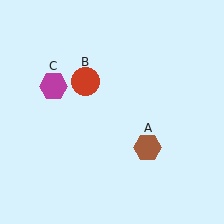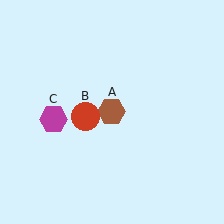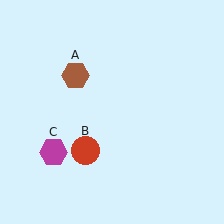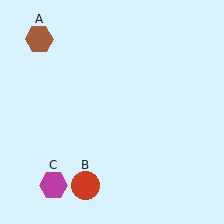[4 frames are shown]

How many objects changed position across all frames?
3 objects changed position: brown hexagon (object A), red circle (object B), magenta hexagon (object C).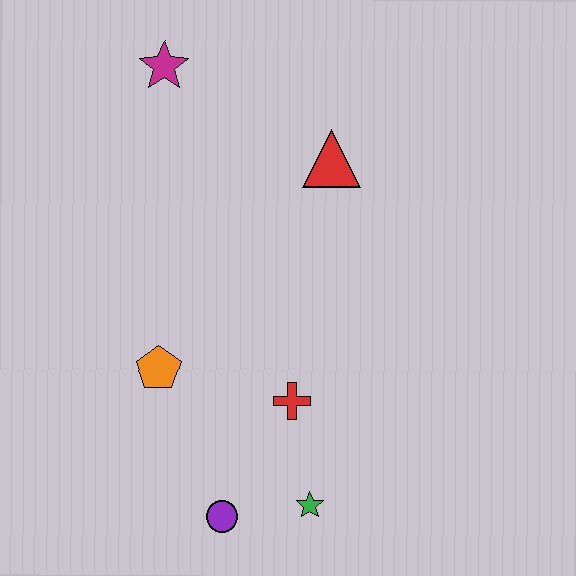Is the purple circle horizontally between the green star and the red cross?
No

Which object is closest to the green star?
The purple circle is closest to the green star.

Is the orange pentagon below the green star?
No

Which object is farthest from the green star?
The magenta star is farthest from the green star.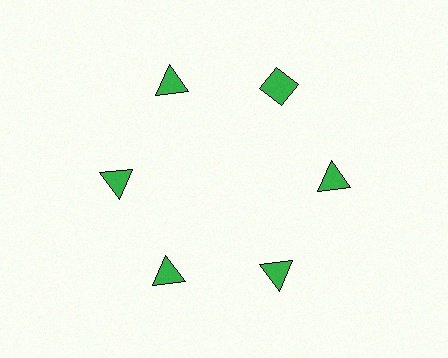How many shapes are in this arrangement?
There are 6 shapes arranged in a ring pattern.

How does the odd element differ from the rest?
It has a different shape: diamond instead of triangle.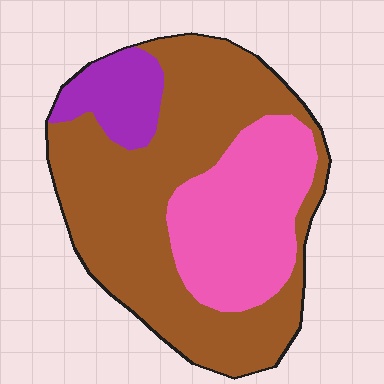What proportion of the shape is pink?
Pink takes up about one quarter (1/4) of the shape.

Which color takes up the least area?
Purple, at roughly 10%.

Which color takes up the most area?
Brown, at roughly 60%.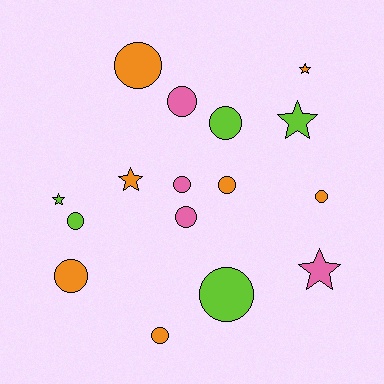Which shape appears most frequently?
Circle, with 11 objects.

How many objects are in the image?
There are 16 objects.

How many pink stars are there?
There is 1 pink star.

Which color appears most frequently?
Orange, with 7 objects.